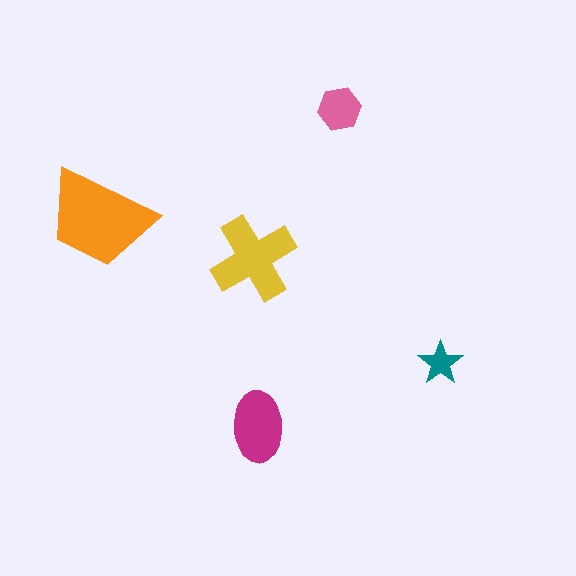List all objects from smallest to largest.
The teal star, the pink hexagon, the magenta ellipse, the yellow cross, the orange trapezoid.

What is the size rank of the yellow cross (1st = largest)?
2nd.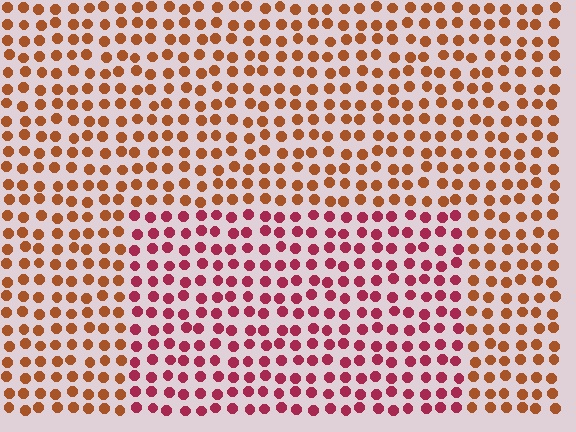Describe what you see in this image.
The image is filled with small brown elements in a uniform arrangement. A rectangle-shaped region is visible where the elements are tinted to a slightly different hue, forming a subtle color boundary.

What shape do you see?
I see a rectangle.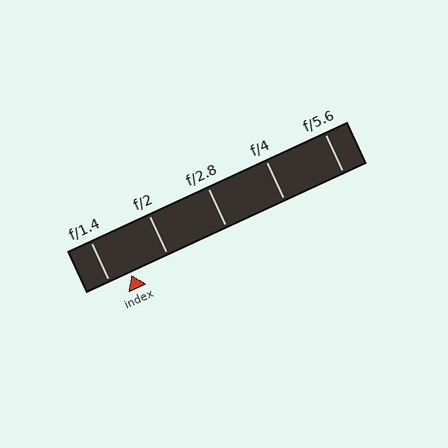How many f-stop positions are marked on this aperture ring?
There are 5 f-stop positions marked.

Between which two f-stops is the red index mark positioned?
The index mark is between f/1.4 and f/2.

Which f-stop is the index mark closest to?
The index mark is closest to f/1.4.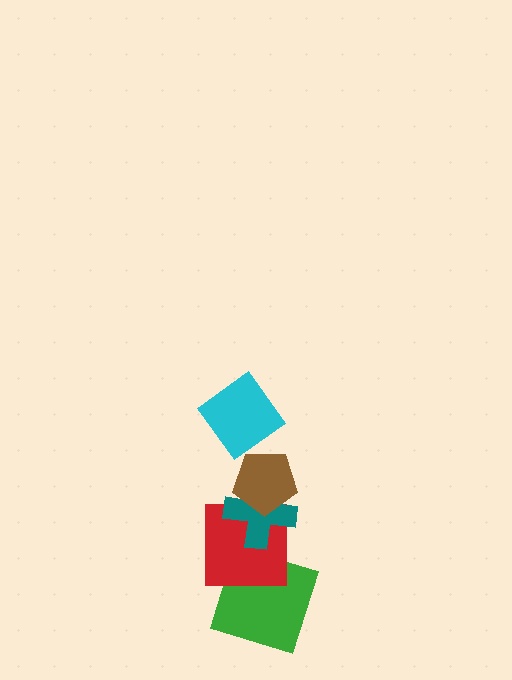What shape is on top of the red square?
The teal cross is on top of the red square.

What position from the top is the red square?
The red square is 4th from the top.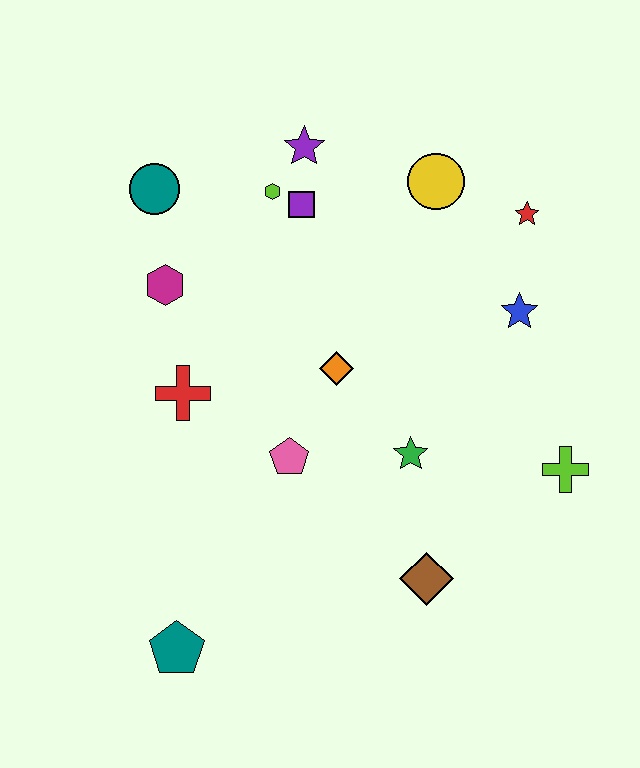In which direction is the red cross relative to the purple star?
The red cross is below the purple star.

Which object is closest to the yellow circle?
The red star is closest to the yellow circle.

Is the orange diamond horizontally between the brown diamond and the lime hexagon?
Yes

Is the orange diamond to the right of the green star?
No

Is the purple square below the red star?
No